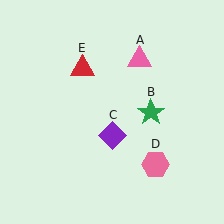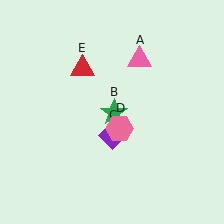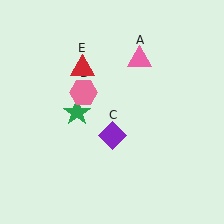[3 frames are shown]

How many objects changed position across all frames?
2 objects changed position: green star (object B), pink hexagon (object D).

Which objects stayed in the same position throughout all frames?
Pink triangle (object A) and purple diamond (object C) and red triangle (object E) remained stationary.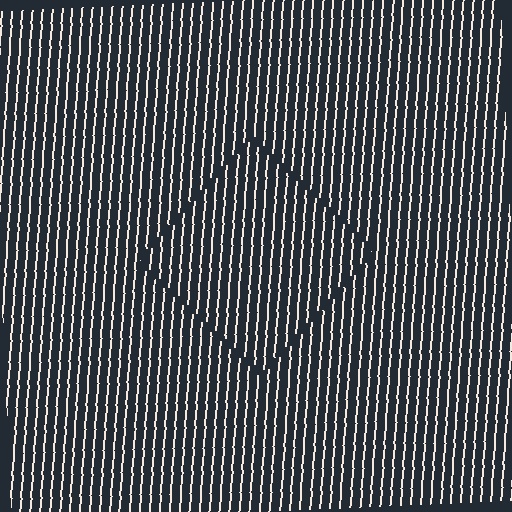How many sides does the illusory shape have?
4 sides — the line-ends trace a square.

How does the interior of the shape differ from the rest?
The interior of the shape contains the same grating, shifted by half a period — the contour is defined by the phase discontinuity where line-ends from the inner and outer gratings abut.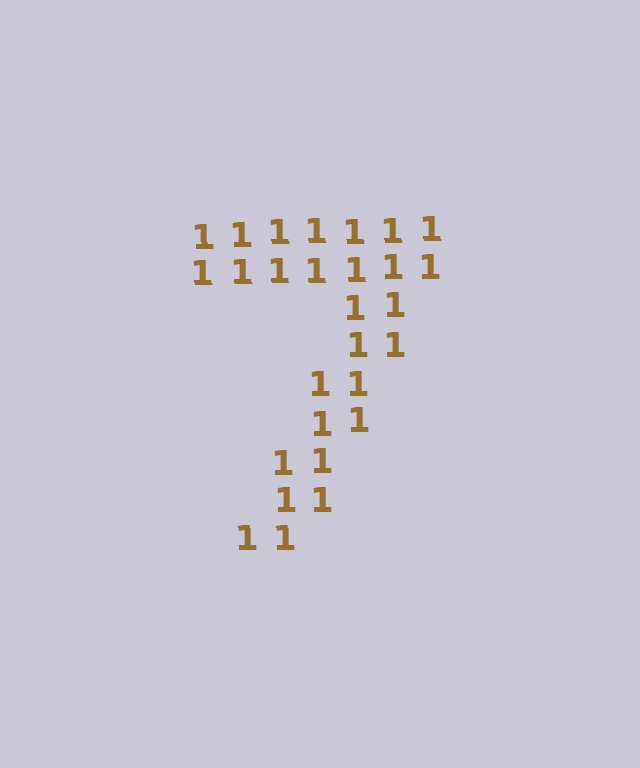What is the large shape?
The large shape is the digit 7.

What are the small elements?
The small elements are digit 1's.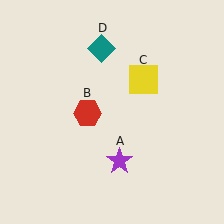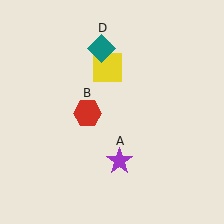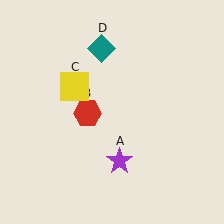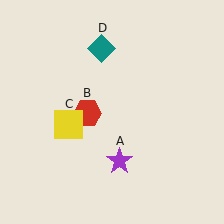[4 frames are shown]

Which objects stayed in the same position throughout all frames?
Purple star (object A) and red hexagon (object B) and teal diamond (object D) remained stationary.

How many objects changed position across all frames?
1 object changed position: yellow square (object C).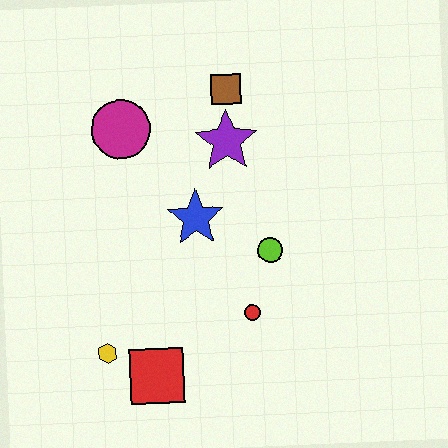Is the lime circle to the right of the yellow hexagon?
Yes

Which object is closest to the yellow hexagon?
The red square is closest to the yellow hexagon.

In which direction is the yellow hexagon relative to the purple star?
The yellow hexagon is below the purple star.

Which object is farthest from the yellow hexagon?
The brown square is farthest from the yellow hexagon.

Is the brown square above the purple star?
Yes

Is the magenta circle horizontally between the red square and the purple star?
No